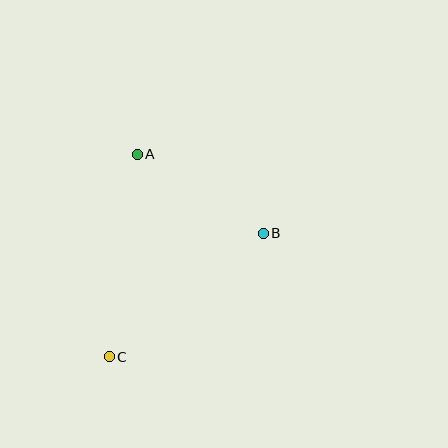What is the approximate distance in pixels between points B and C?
The distance between B and C is approximately 198 pixels.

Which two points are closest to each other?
Points A and B are closest to each other.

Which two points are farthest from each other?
Points A and C are farthest from each other.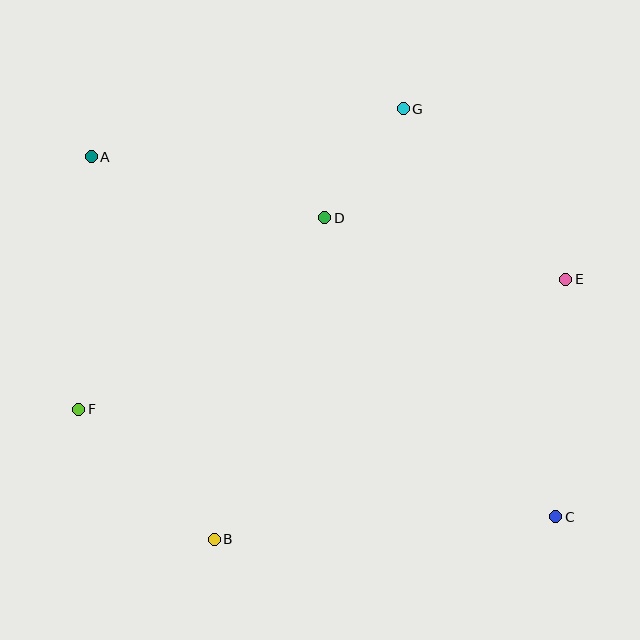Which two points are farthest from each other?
Points A and C are farthest from each other.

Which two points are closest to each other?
Points D and G are closest to each other.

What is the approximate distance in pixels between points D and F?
The distance between D and F is approximately 312 pixels.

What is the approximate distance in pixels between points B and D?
The distance between B and D is approximately 340 pixels.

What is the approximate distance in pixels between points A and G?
The distance between A and G is approximately 316 pixels.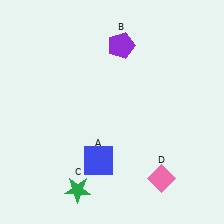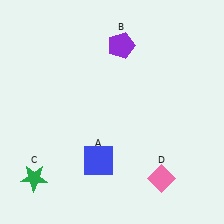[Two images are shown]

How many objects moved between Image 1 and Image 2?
1 object moved between the two images.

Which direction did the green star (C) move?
The green star (C) moved left.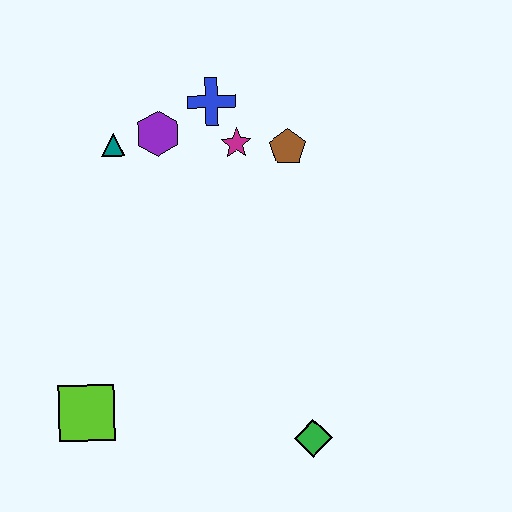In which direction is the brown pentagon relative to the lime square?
The brown pentagon is above the lime square.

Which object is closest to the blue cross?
The magenta star is closest to the blue cross.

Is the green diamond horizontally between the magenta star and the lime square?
No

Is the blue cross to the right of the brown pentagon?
No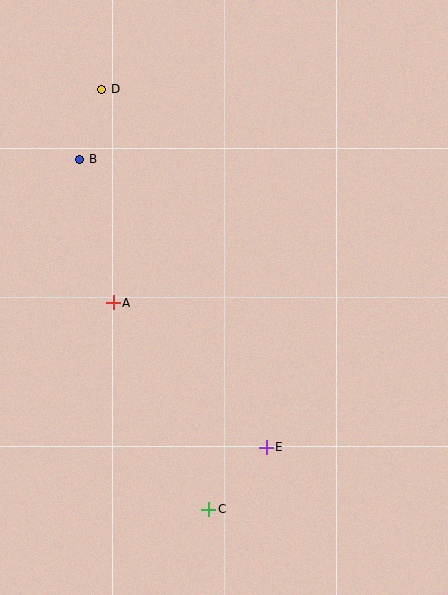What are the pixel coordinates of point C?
Point C is at (209, 509).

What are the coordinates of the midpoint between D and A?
The midpoint between D and A is at (108, 196).